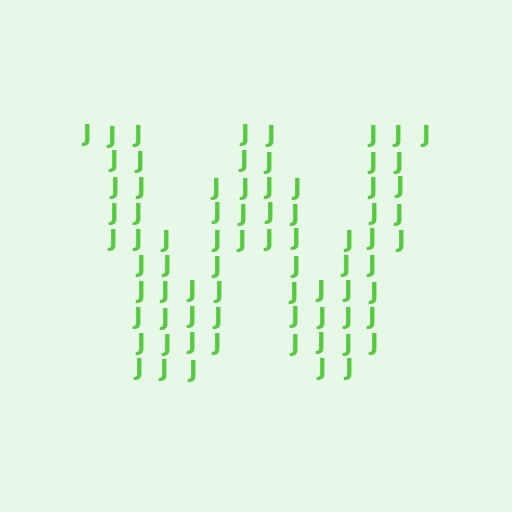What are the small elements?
The small elements are letter J's.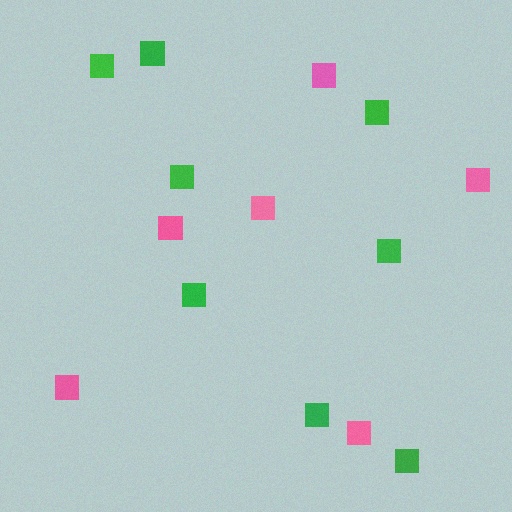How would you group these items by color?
There are 2 groups: one group of green squares (8) and one group of pink squares (6).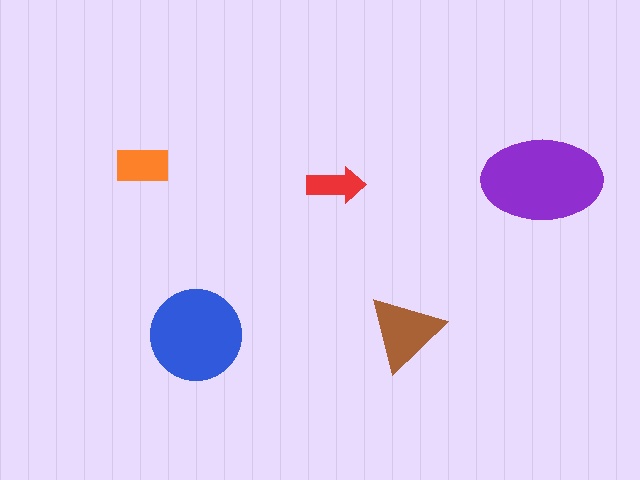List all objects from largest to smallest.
The purple ellipse, the blue circle, the brown triangle, the orange rectangle, the red arrow.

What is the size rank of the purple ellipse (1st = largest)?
1st.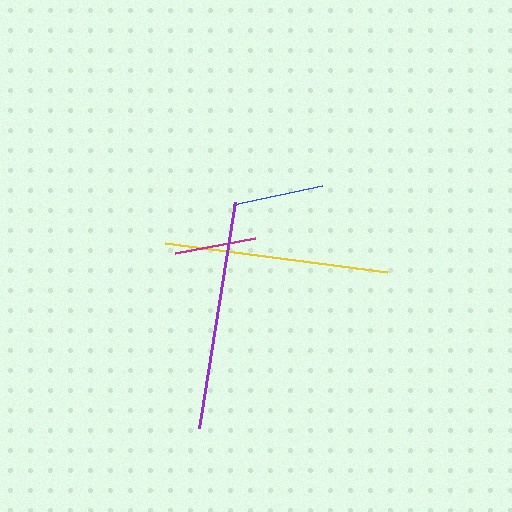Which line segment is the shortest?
The magenta line is the shortest at approximately 81 pixels.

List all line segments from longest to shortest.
From longest to shortest: purple, yellow, blue, magenta.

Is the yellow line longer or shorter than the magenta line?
The yellow line is longer than the magenta line.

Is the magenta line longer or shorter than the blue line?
The blue line is longer than the magenta line.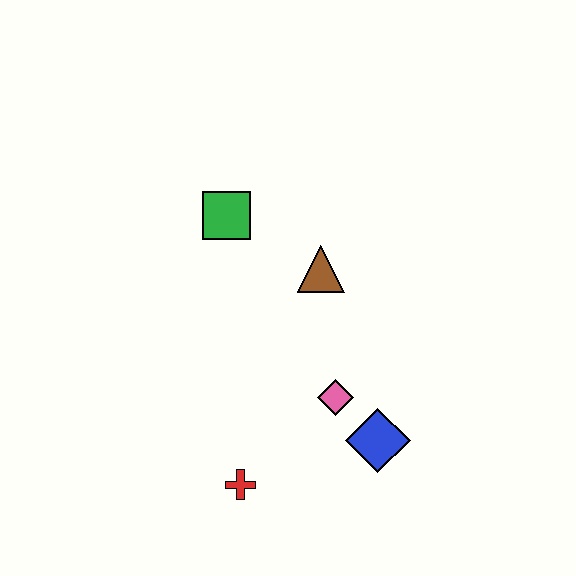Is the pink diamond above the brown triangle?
No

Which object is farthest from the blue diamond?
The green square is farthest from the blue diamond.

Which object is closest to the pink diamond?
The blue diamond is closest to the pink diamond.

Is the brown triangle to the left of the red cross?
No